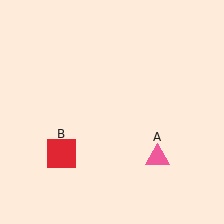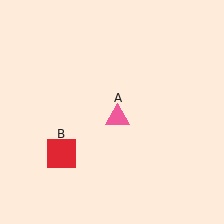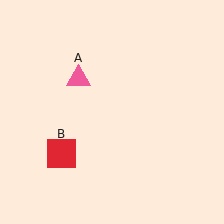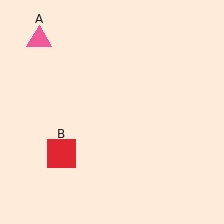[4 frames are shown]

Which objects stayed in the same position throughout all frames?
Red square (object B) remained stationary.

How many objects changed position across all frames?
1 object changed position: pink triangle (object A).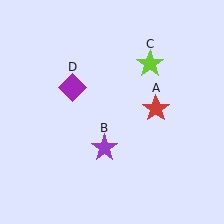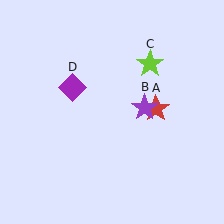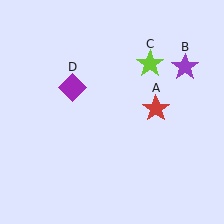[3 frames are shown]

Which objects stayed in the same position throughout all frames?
Red star (object A) and lime star (object C) and purple diamond (object D) remained stationary.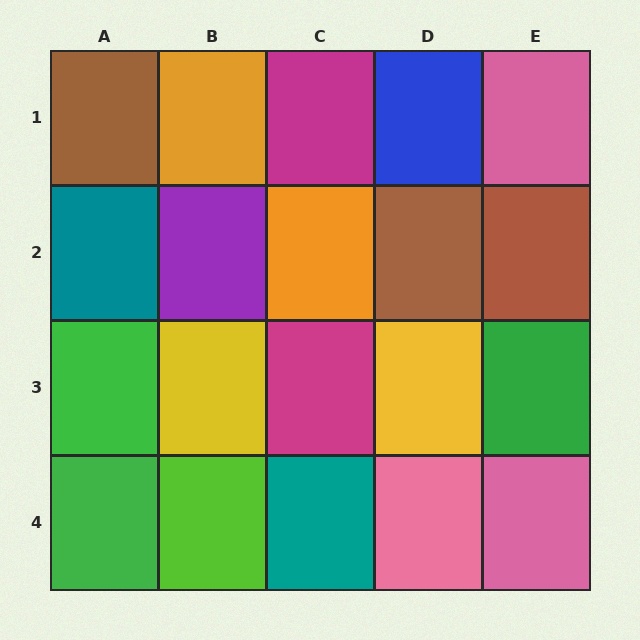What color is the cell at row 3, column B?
Yellow.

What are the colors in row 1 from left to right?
Brown, orange, magenta, blue, pink.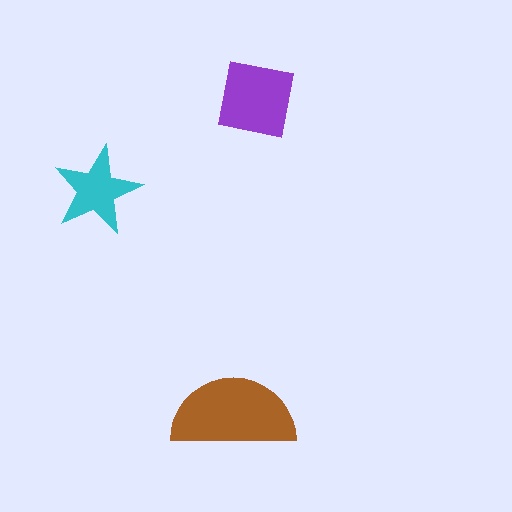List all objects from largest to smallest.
The brown semicircle, the purple square, the cyan star.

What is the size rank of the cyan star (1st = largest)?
3rd.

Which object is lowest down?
The brown semicircle is bottommost.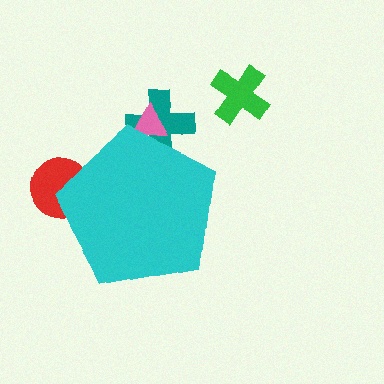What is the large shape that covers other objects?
A cyan pentagon.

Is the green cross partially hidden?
No, the green cross is fully visible.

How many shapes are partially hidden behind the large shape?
3 shapes are partially hidden.